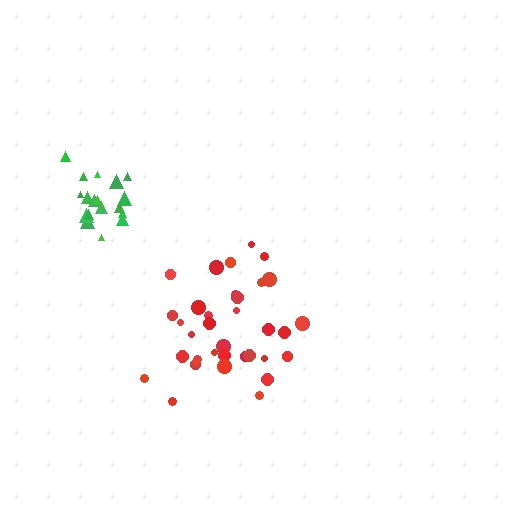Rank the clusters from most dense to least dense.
red, green.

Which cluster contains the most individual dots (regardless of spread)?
Red (35).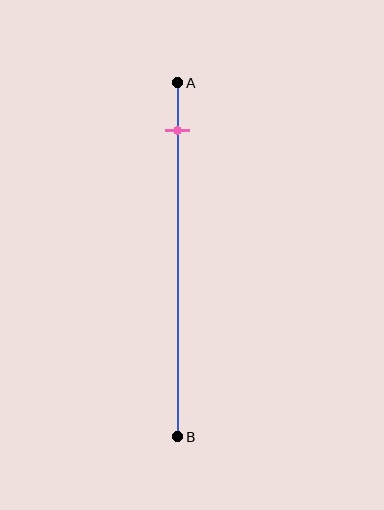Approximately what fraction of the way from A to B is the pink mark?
The pink mark is approximately 15% of the way from A to B.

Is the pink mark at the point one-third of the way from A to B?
No, the mark is at about 15% from A, not at the 33% one-third point.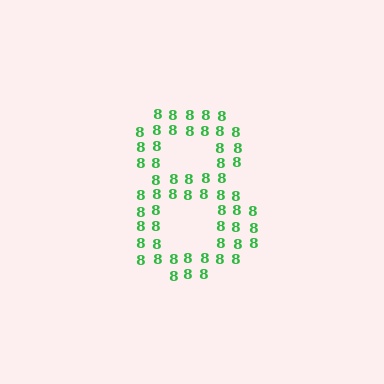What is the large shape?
The large shape is the digit 8.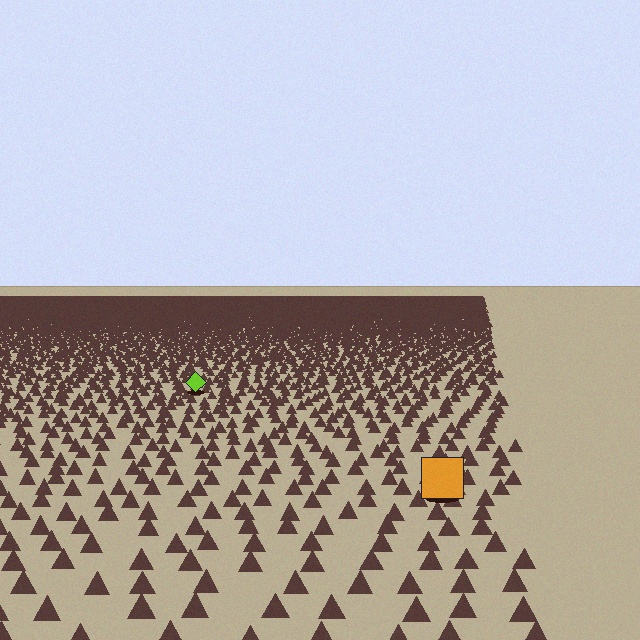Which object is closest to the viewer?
The orange square is closest. The texture marks near it are larger and more spread out.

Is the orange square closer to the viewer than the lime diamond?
Yes. The orange square is closer — you can tell from the texture gradient: the ground texture is coarser near it.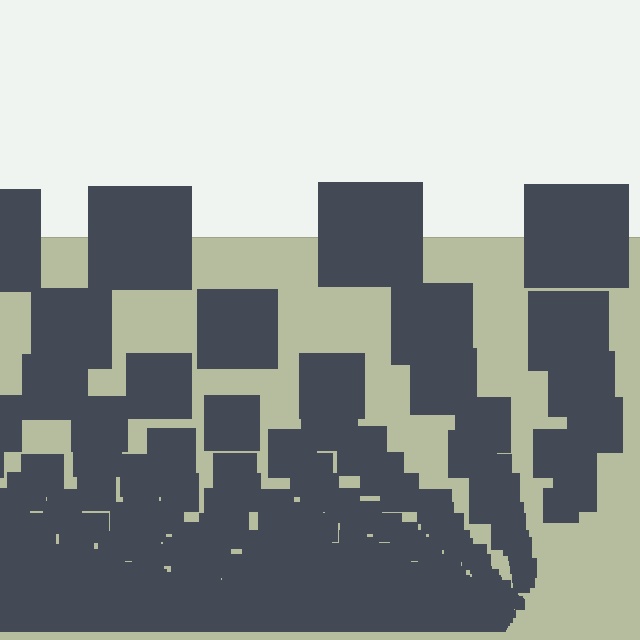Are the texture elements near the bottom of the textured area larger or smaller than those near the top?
Smaller. The gradient is inverted — elements near the bottom are smaller and denser.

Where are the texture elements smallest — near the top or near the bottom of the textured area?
Near the bottom.